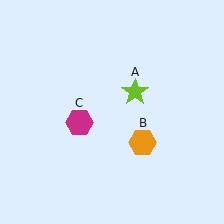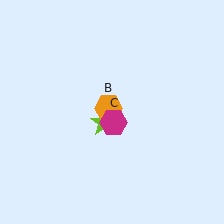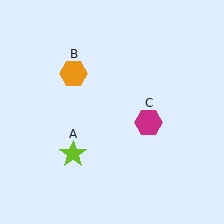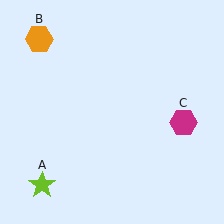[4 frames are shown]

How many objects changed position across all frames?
3 objects changed position: lime star (object A), orange hexagon (object B), magenta hexagon (object C).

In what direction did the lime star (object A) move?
The lime star (object A) moved down and to the left.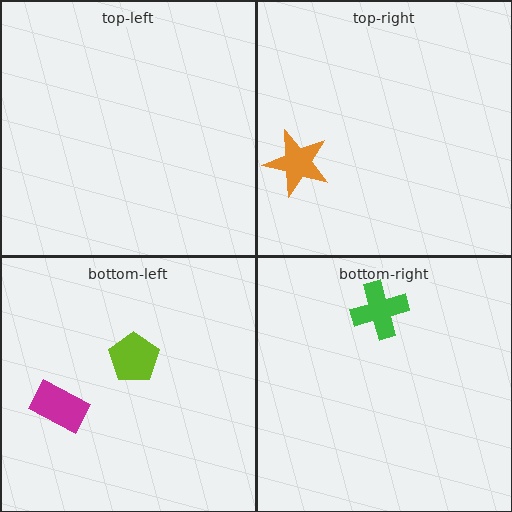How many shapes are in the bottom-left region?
2.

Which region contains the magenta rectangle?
The bottom-left region.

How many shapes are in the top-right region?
1.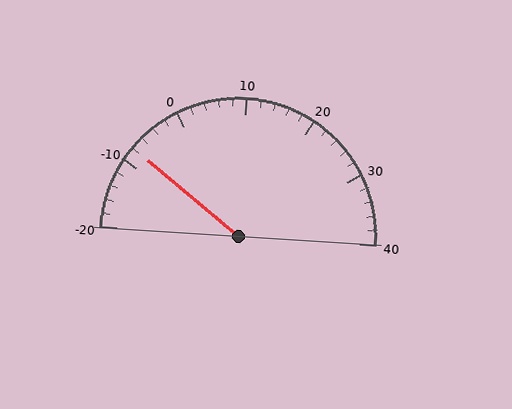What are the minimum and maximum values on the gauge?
The gauge ranges from -20 to 40.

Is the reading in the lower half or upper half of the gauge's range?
The reading is in the lower half of the range (-20 to 40).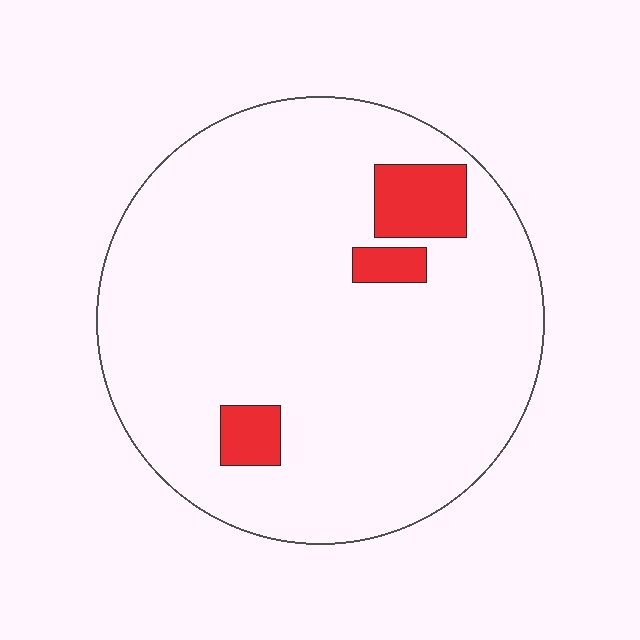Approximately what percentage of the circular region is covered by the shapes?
Approximately 10%.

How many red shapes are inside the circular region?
3.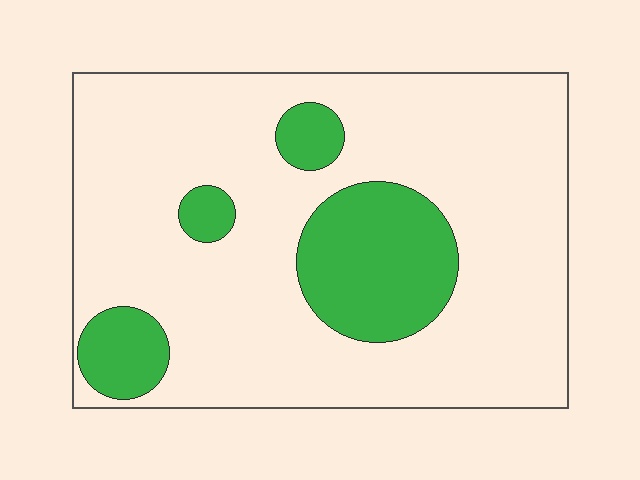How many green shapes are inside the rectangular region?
4.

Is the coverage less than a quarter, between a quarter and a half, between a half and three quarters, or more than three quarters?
Less than a quarter.